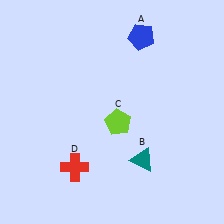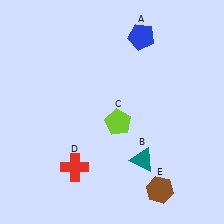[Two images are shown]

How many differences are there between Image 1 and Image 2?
There is 1 difference between the two images.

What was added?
A brown hexagon (E) was added in Image 2.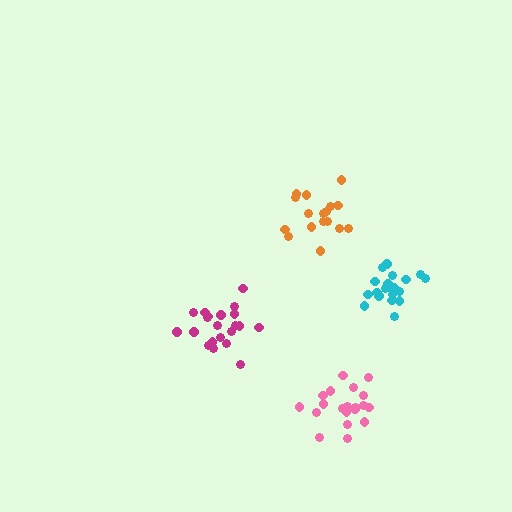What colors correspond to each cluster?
The clusters are colored: cyan, orange, magenta, pink.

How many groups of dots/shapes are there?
There are 4 groups.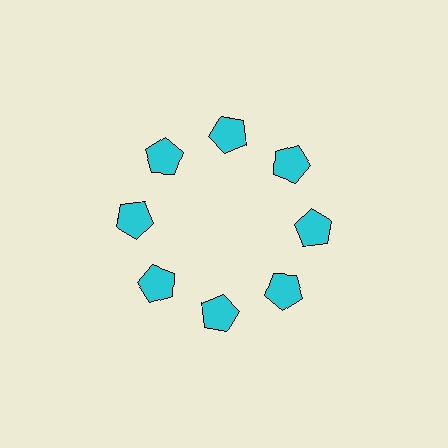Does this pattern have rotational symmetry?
Yes, this pattern has 8-fold rotational symmetry. It looks the same after rotating 45 degrees around the center.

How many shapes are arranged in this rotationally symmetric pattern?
There are 8 shapes, arranged in 8 groups of 1.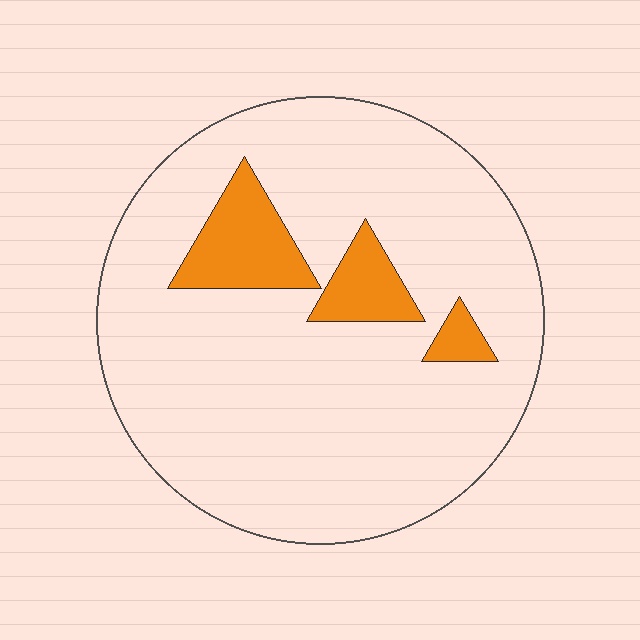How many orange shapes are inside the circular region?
3.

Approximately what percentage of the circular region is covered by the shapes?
Approximately 10%.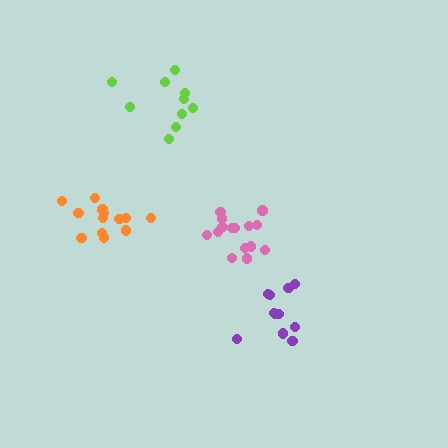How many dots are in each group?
Group 1: 13 dots, Group 2: 15 dots, Group 3: 11 dots, Group 4: 10 dots (49 total).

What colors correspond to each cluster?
The clusters are colored: orange, pink, purple, lime.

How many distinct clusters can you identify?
There are 4 distinct clusters.